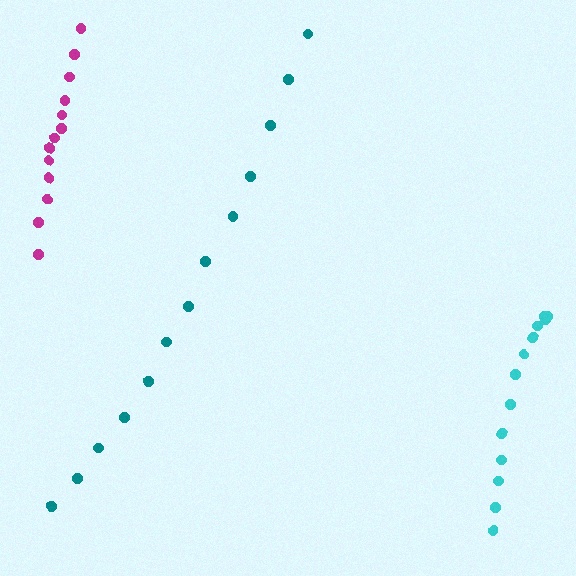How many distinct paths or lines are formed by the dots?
There are 3 distinct paths.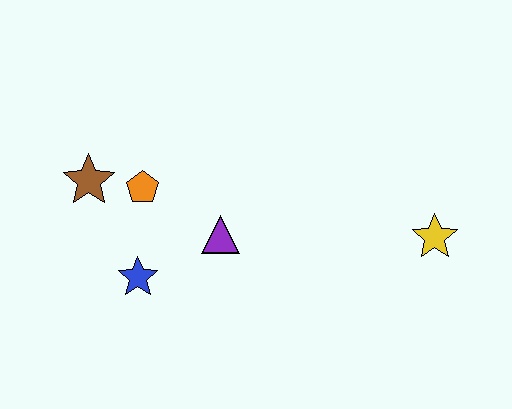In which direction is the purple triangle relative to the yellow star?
The purple triangle is to the left of the yellow star.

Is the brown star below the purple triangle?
No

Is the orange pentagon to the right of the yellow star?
No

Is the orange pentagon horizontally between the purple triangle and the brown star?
Yes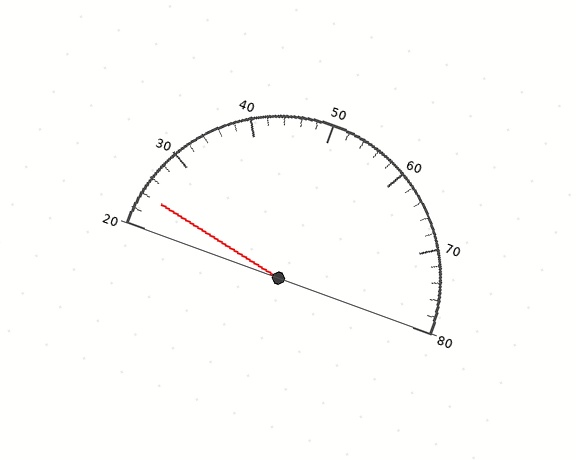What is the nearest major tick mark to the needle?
The nearest major tick mark is 20.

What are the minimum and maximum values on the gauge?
The gauge ranges from 20 to 80.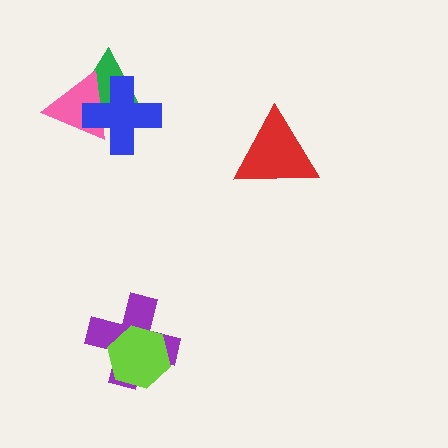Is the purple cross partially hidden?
Yes, it is partially covered by another shape.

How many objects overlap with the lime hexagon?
1 object overlaps with the lime hexagon.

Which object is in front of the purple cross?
The lime hexagon is in front of the purple cross.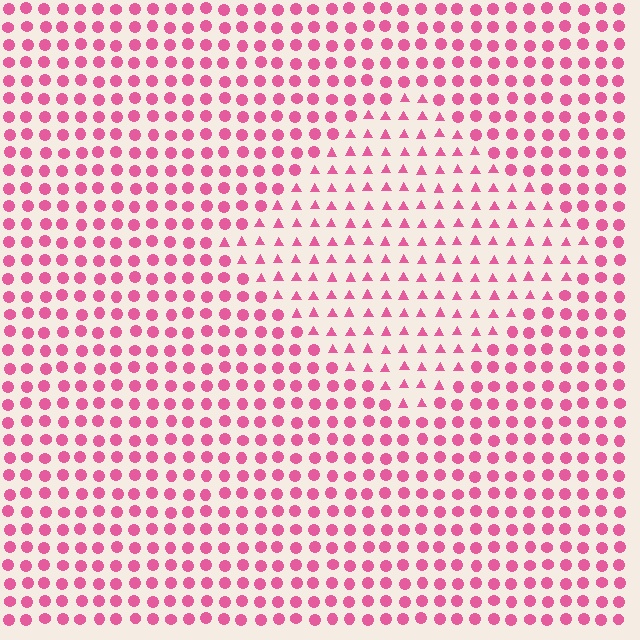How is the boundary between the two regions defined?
The boundary is defined by a change in element shape: triangles inside vs. circles outside. All elements share the same color and spacing.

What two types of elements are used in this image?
The image uses triangles inside the diamond region and circles outside it.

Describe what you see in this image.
The image is filled with small pink elements arranged in a uniform grid. A diamond-shaped region contains triangles, while the surrounding area contains circles. The boundary is defined purely by the change in element shape.